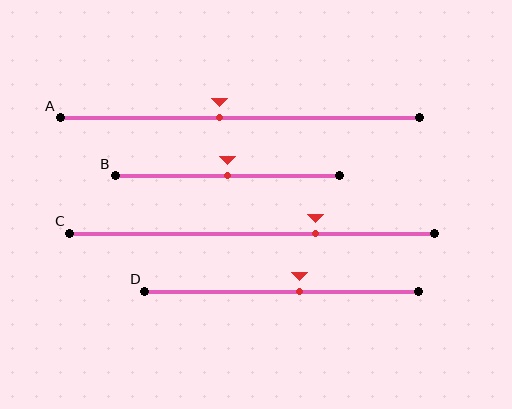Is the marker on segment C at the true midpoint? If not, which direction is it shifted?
No, the marker on segment C is shifted to the right by about 17% of the segment length.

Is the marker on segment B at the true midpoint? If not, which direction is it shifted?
Yes, the marker on segment B is at the true midpoint.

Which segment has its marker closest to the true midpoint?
Segment B has its marker closest to the true midpoint.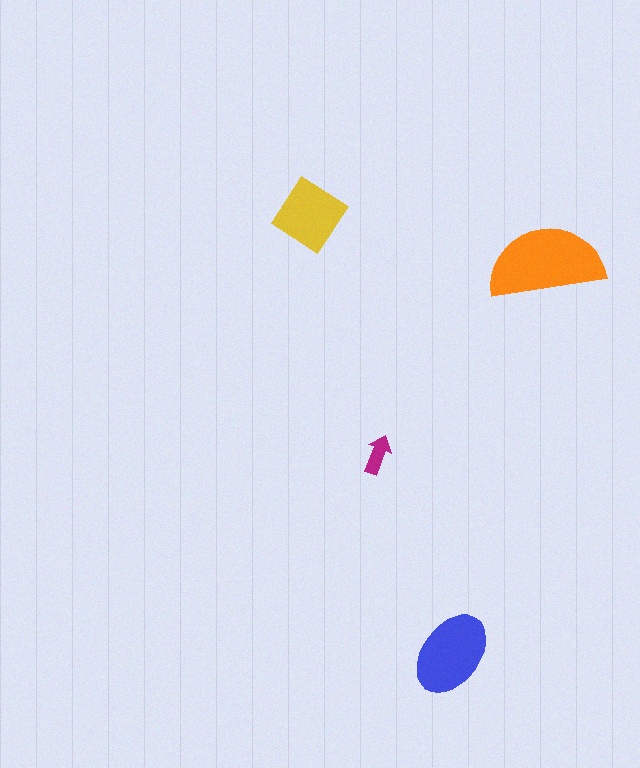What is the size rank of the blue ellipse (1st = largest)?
2nd.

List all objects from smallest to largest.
The magenta arrow, the yellow diamond, the blue ellipse, the orange semicircle.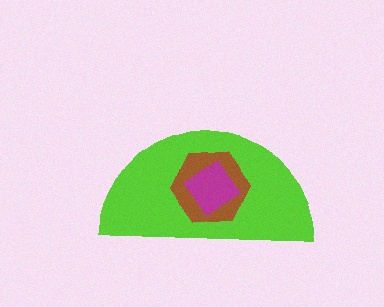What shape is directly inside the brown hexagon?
The magenta diamond.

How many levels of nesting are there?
3.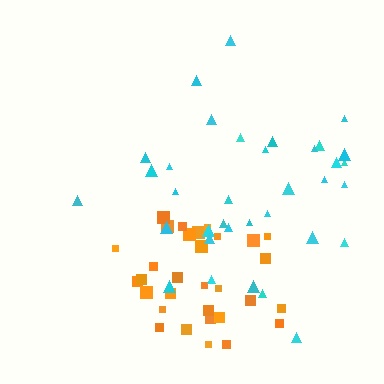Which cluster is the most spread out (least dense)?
Cyan.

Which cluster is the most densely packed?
Orange.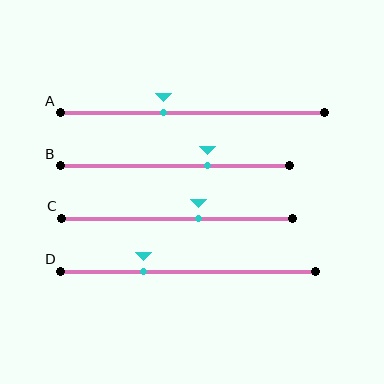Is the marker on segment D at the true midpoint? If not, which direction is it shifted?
No, the marker on segment D is shifted to the left by about 17% of the segment length.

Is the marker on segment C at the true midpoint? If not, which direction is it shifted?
No, the marker on segment C is shifted to the right by about 9% of the segment length.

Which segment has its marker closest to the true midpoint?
Segment C has its marker closest to the true midpoint.